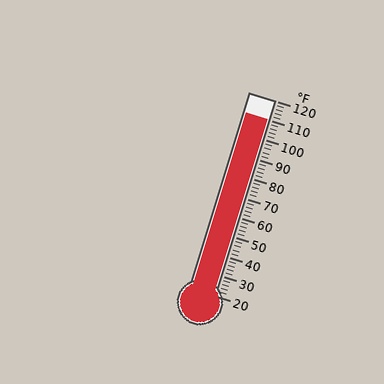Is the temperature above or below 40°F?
The temperature is above 40°F.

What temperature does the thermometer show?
The thermometer shows approximately 110°F.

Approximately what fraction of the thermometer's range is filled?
The thermometer is filled to approximately 90% of its range.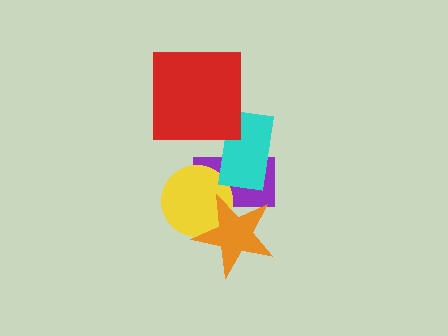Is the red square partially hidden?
No, no other shape covers it.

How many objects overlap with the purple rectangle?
3 objects overlap with the purple rectangle.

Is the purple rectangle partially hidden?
Yes, it is partially covered by another shape.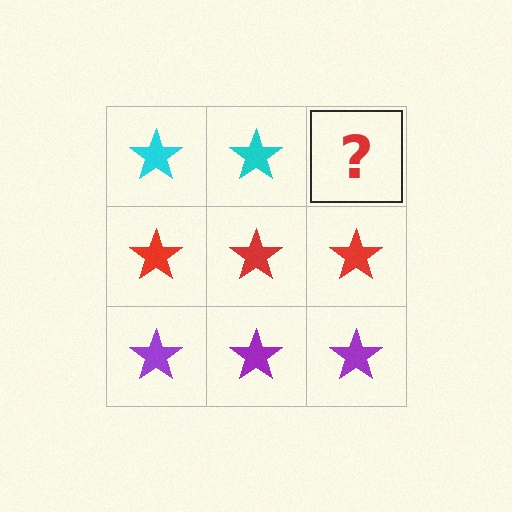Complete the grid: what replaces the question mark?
The question mark should be replaced with a cyan star.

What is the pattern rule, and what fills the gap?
The rule is that each row has a consistent color. The gap should be filled with a cyan star.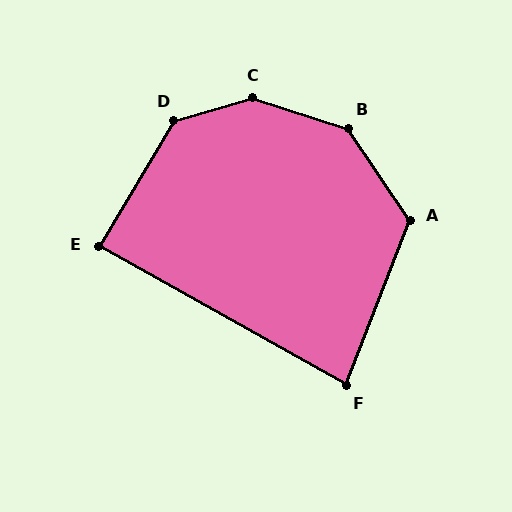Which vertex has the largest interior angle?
C, at approximately 146 degrees.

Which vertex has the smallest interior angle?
F, at approximately 82 degrees.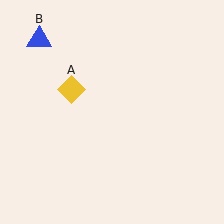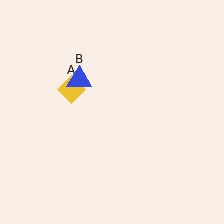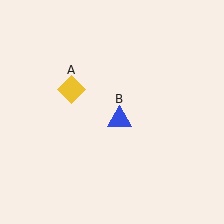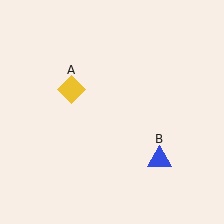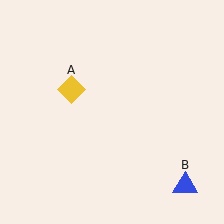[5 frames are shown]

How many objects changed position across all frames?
1 object changed position: blue triangle (object B).